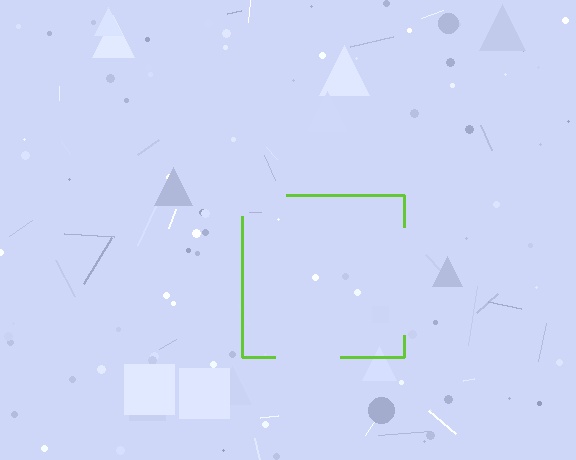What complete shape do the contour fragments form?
The contour fragments form a square.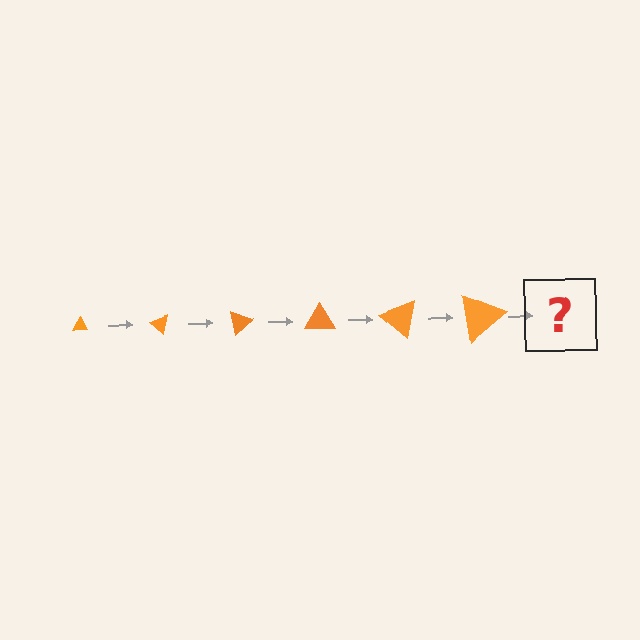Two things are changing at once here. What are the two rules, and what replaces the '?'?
The two rules are that the triangle grows larger each step and it rotates 40 degrees each step. The '?' should be a triangle, larger than the previous one and rotated 240 degrees from the start.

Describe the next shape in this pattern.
It should be a triangle, larger than the previous one and rotated 240 degrees from the start.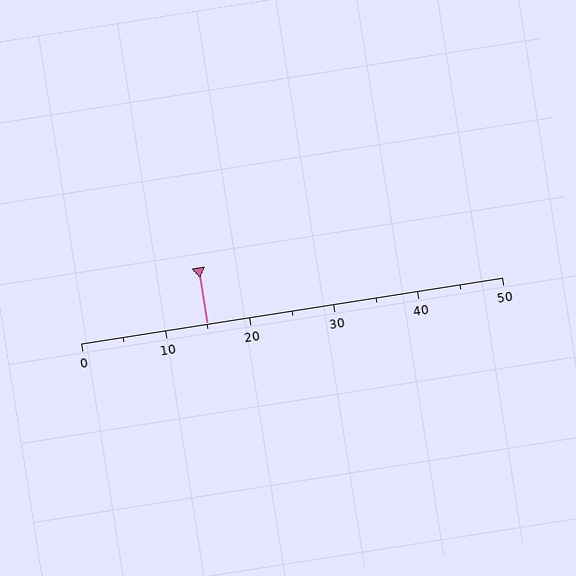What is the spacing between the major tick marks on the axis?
The major ticks are spaced 10 apart.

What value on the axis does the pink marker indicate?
The marker indicates approximately 15.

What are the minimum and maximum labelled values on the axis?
The axis runs from 0 to 50.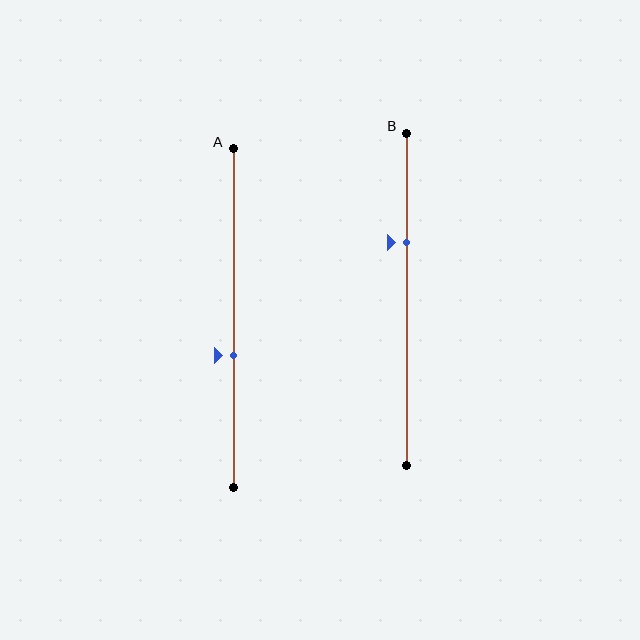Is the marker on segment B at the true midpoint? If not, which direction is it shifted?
No, the marker on segment B is shifted upward by about 17% of the segment length.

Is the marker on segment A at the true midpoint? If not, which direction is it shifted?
No, the marker on segment A is shifted downward by about 11% of the segment length.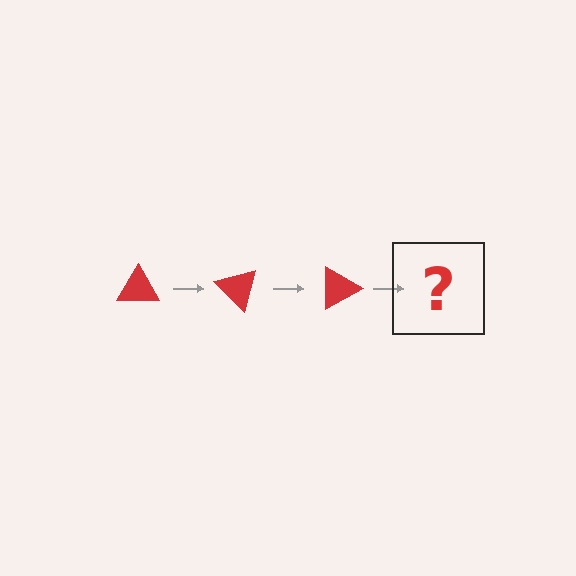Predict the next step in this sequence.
The next step is a red triangle rotated 135 degrees.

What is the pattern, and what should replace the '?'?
The pattern is that the triangle rotates 45 degrees each step. The '?' should be a red triangle rotated 135 degrees.